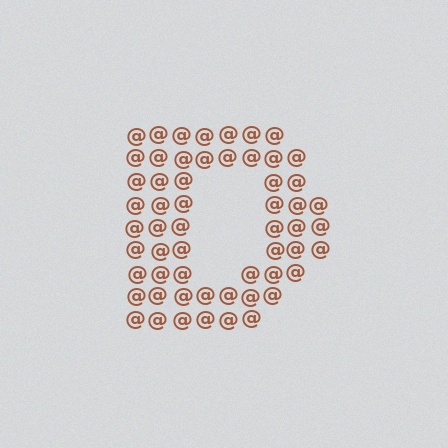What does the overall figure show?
The overall figure shows the letter D.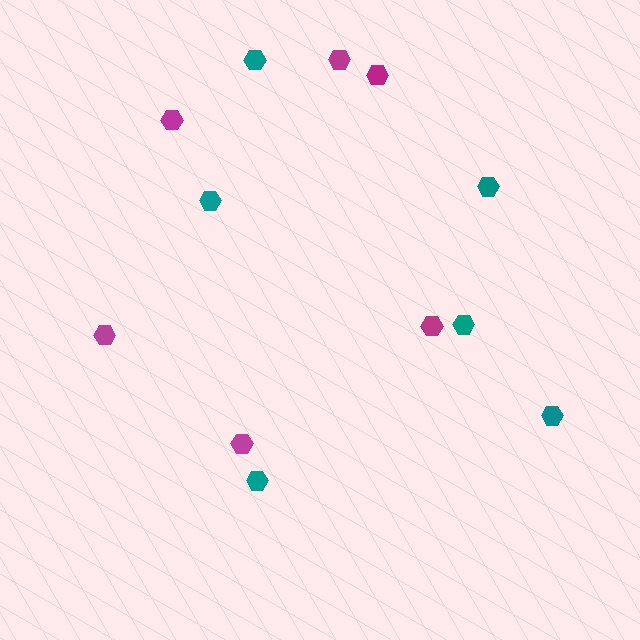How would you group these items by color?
There are 2 groups: one group of magenta hexagons (6) and one group of teal hexagons (6).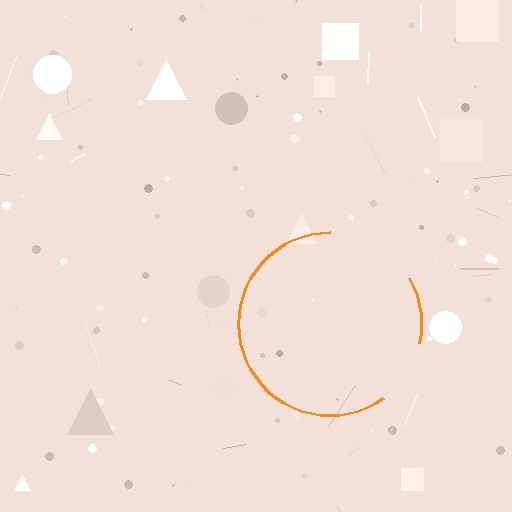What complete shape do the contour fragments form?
The contour fragments form a circle.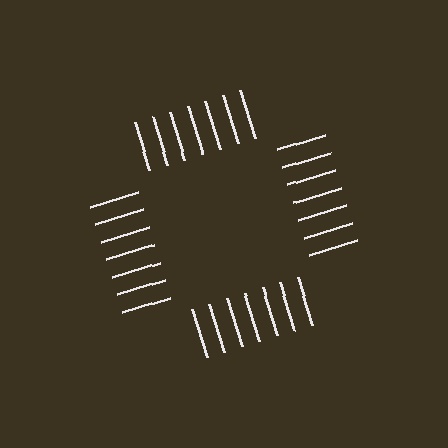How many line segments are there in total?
28 — 7 along each of the 4 edges.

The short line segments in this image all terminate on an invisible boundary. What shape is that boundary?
An illusory square — the line segments terminate on its edges but no continuous stroke is drawn.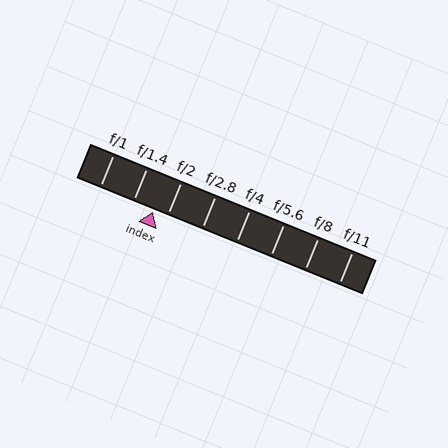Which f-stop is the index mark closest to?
The index mark is closest to f/2.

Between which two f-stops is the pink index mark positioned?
The index mark is between f/1.4 and f/2.